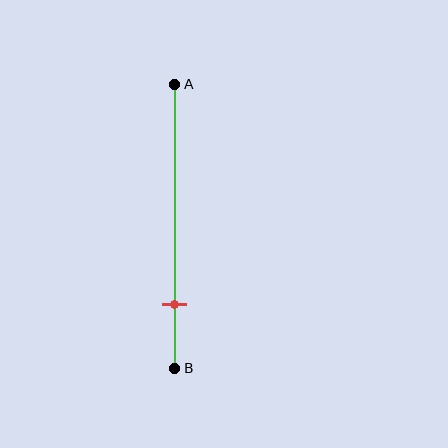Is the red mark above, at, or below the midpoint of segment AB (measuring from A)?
The red mark is below the midpoint of segment AB.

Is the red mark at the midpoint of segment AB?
No, the mark is at about 75% from A, not at the 50% midpoint.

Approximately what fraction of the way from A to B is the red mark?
The red mark is approximately 75% of the way from A to B.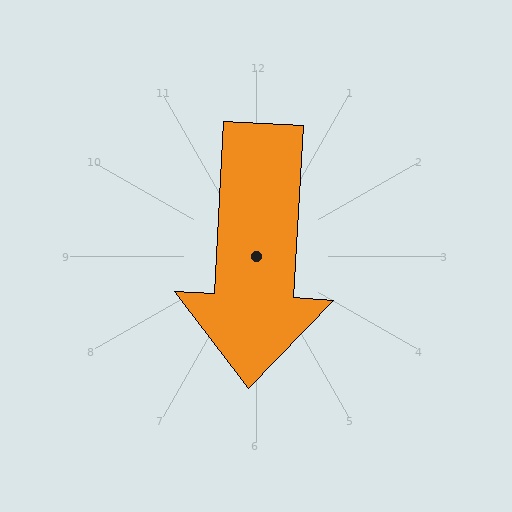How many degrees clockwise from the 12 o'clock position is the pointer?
Approximately 183 degrees.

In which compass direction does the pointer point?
South.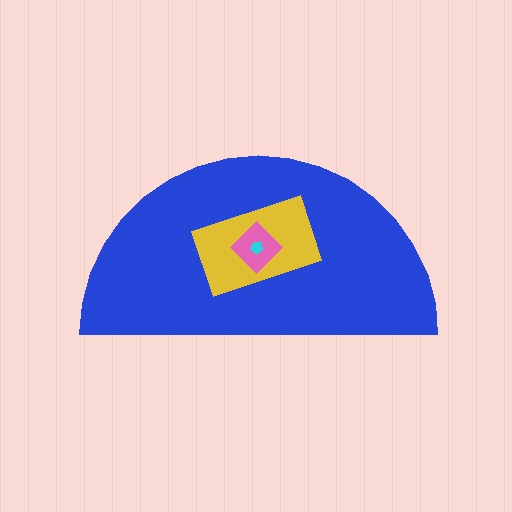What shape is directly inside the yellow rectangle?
The pink diamond.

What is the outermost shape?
The blue semicircle.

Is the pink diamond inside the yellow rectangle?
Yes.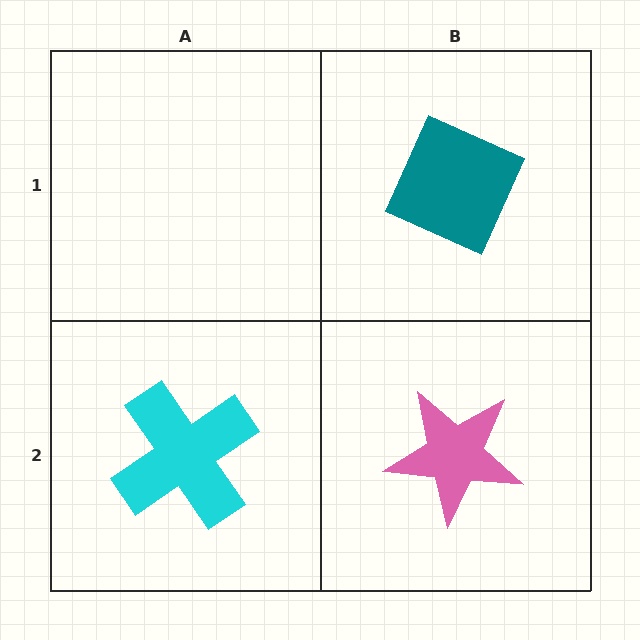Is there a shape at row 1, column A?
No, that cell is empty.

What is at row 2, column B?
A pink star.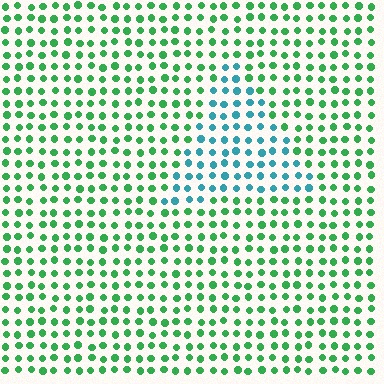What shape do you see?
I see a triangle.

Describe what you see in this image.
The image is filled with small green elements in a uniform arrangement. A triangle-shaped region is visible where the elements are tinted to a slightly different hue, forming a subtle color boundary.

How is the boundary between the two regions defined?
The boundary is defined purely by a slight shift in hue (about 52 degrees). Spacing, size, and orientation are identical on both sides.